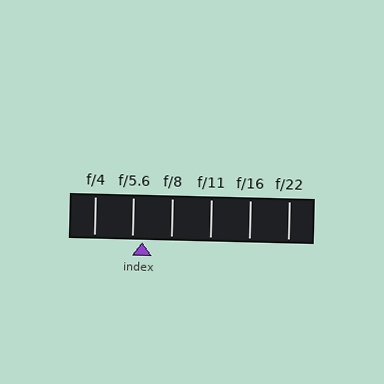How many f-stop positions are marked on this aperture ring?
There are 6 f-stop positions marked.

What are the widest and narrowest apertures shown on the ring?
The widest aperture shown is f/4 and the narrowest is f/22.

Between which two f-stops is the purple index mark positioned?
The index mark is between f/5.6 and f/8.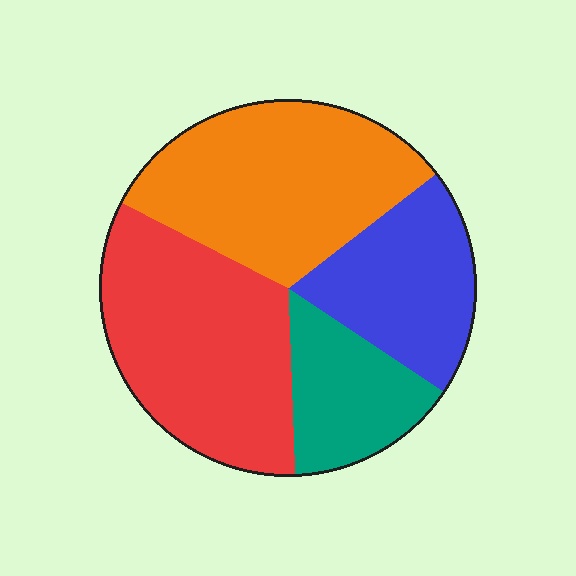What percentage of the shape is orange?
Orange covers roughly 30% of the shape.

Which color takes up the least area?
Teal, at roughly 15%.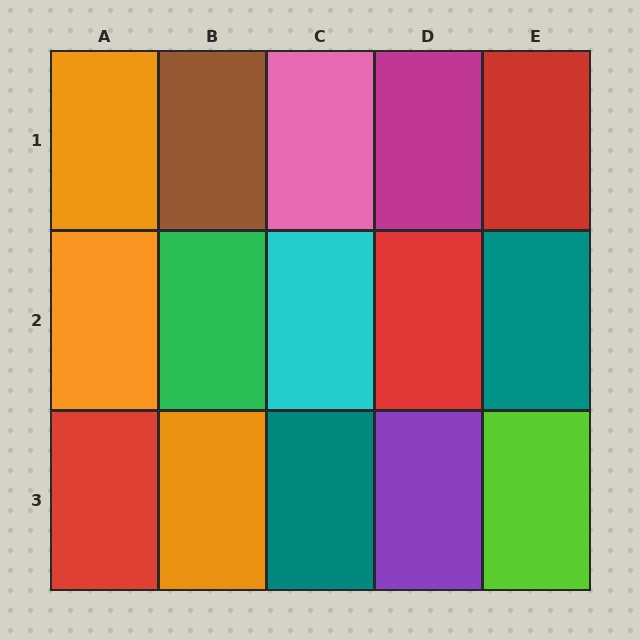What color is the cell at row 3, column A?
Red.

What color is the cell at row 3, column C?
Teal.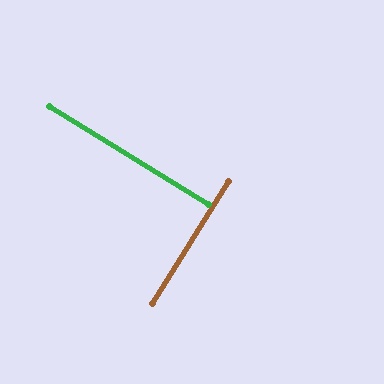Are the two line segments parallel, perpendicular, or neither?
Perpendicular — they meet at approximately 89°.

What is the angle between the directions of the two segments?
Approximately 89 degrees.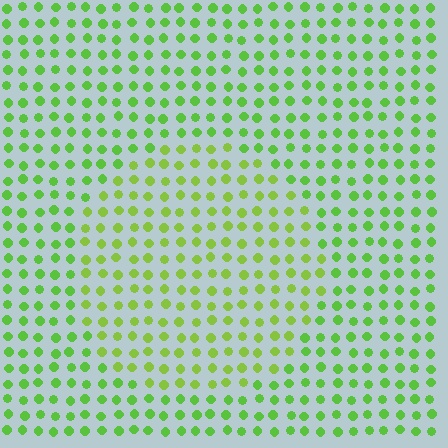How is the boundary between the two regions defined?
The boundary is defined purely by a slight shift in hue (about 20 degrees). Spacing, size, and orientation are identical on both sides.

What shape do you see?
I see a circle.